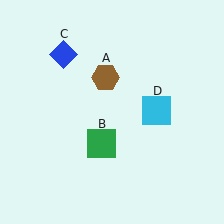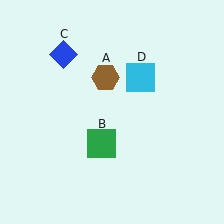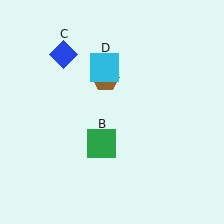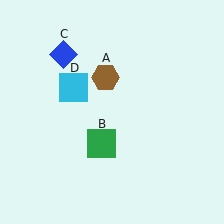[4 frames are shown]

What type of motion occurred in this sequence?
The cyan square (object D) rotated counterclockwise around the center of the scene.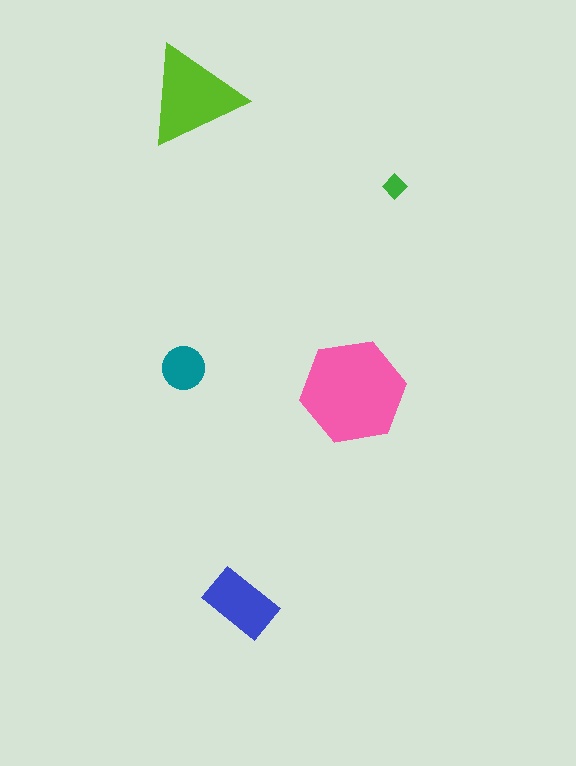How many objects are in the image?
There are 5 objects in the image.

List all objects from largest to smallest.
The pink hexagon, the lime triangle, the blue rectangle, the teal circle, the green diamond.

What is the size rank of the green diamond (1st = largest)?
5th.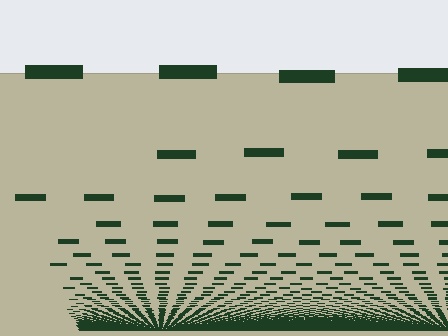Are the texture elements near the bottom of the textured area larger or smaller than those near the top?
Smaller. The gradient is inverted — elements near the bottom are smaller and denser.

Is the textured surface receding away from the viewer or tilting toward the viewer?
The surface appears to tilt toward the viewer. Texture elements get larger and sparser toward the top.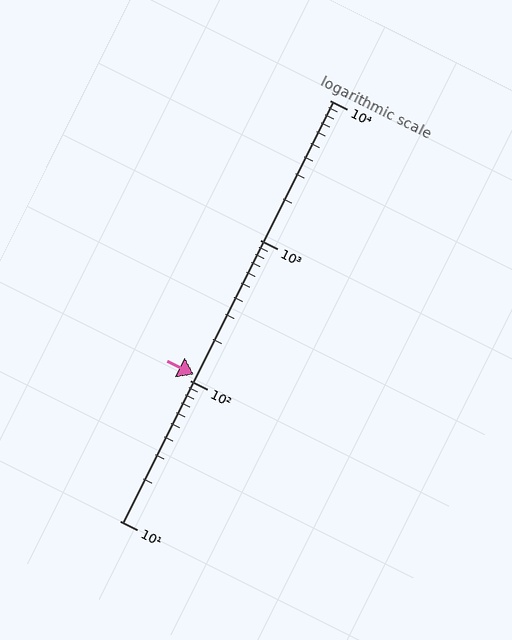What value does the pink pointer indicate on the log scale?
The pointer indicates approximately 110.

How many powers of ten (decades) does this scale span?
The scale spans 3 decades, from 10 to 10000.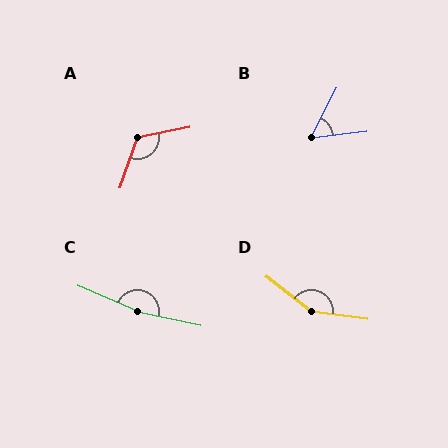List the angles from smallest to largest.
B (56°), A (121°), D (150°), C (169°).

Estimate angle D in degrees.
Approximately 150 degrees.